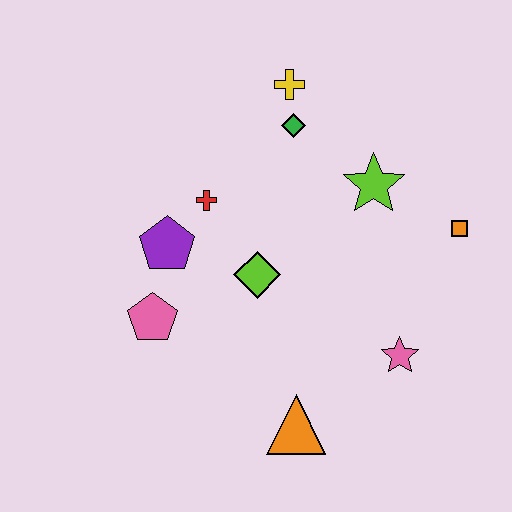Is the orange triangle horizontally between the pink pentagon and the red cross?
No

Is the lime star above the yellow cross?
No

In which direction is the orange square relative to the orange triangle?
The orange square is above the orange triangle.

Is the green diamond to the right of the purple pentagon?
Yes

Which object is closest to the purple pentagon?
The red cross is closest to the purple pentagon.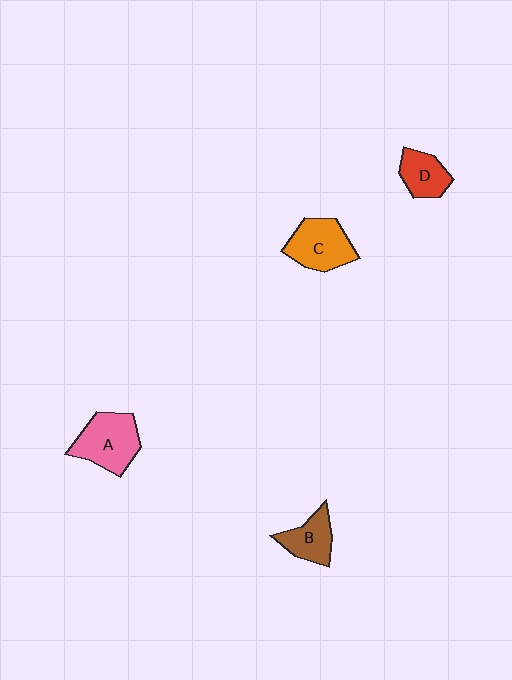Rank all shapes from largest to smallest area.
From largest to smallest: A (pink), C (orange), B (brown), D (red).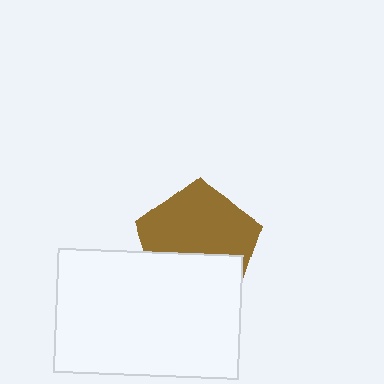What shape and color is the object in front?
The object in front is a white rectangle.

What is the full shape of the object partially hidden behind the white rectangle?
The partially hidden object is a brown pentagon.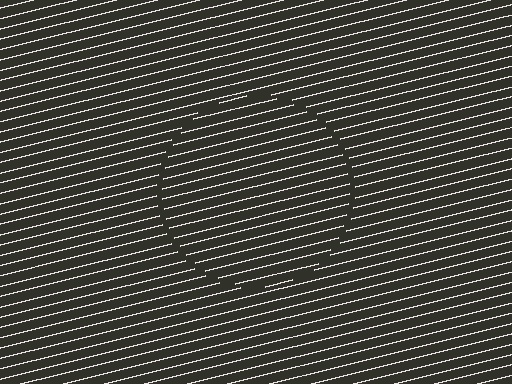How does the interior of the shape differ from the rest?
The interior of the shape contains the same grating, shifted by half a period — the contour is defined by the phase discontinuity where line-ends from the inner and outer gratings abut.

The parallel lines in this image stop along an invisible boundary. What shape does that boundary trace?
An illusory circle. The interior of the shape contains the same grating, shifted by half a period — the contour is defined by the phase discontinuity where line-ends from the inner and outer gratings abut.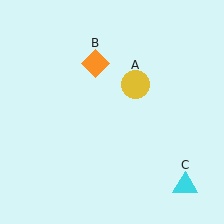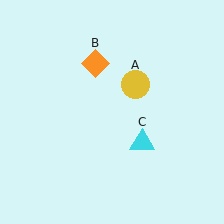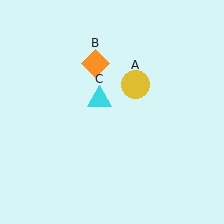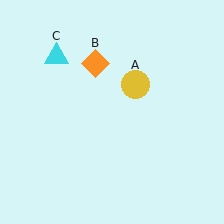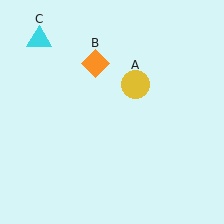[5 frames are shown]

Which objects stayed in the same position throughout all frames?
Yellow circle (object A) and orange diamond (object B) remained stationary.